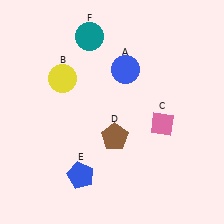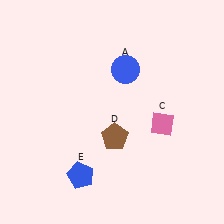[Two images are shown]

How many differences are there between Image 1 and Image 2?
There are 2 differences between the two images.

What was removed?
The teal circle (F), the yellow circle (B) were removed in Image 2.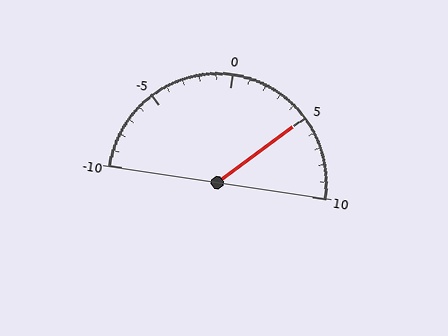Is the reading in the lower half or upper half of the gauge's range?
The reading is in the upper half of the range (-10 to 10).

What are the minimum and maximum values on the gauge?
The gauge ranges from -10 to 10.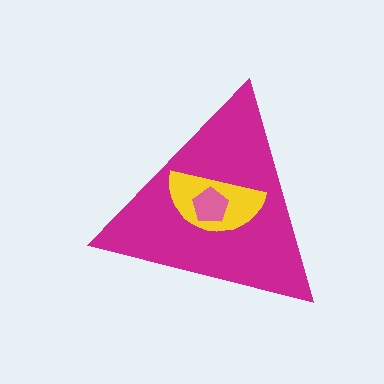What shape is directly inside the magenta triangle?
The yellow semicircle.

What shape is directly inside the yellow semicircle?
The pink pentagon.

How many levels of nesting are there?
3.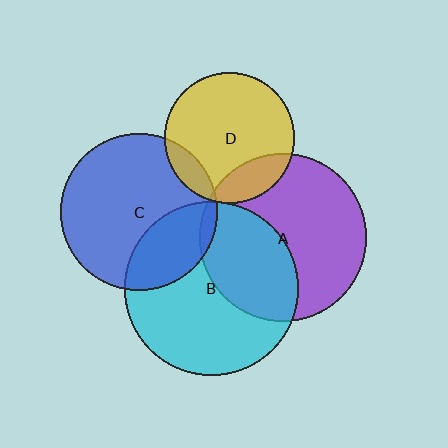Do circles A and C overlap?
Yes.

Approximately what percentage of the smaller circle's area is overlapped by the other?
Approximately 5%.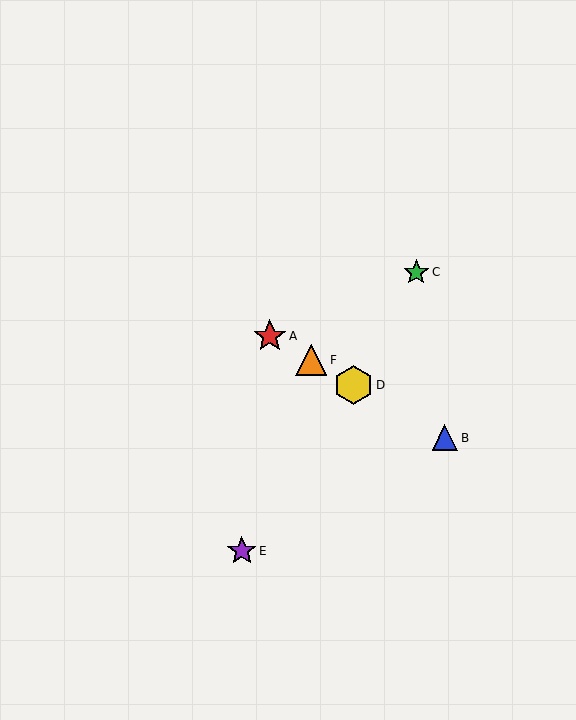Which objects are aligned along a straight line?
Objects A, B, D, F are aligned along a straight line.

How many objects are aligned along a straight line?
4 objects (A, B, D, F) are aligned along a straight line.